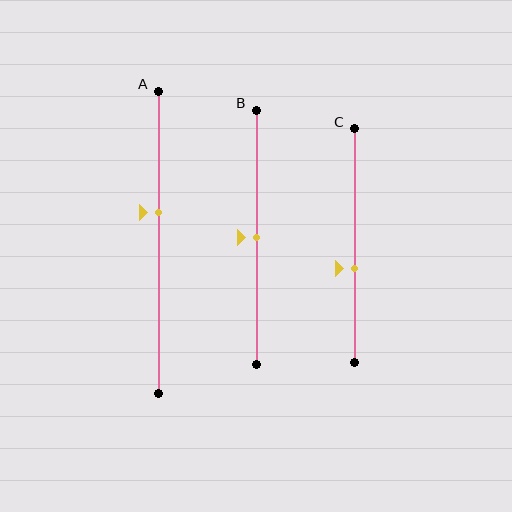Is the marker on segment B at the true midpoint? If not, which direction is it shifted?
Yes, the marker on segment B is at the true midpoint.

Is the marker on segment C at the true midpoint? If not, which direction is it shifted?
No, the marker on segment C is shifted downward by about 10% of the segment length.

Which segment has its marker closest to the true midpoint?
Segment B has its marker closest to the true midpoint.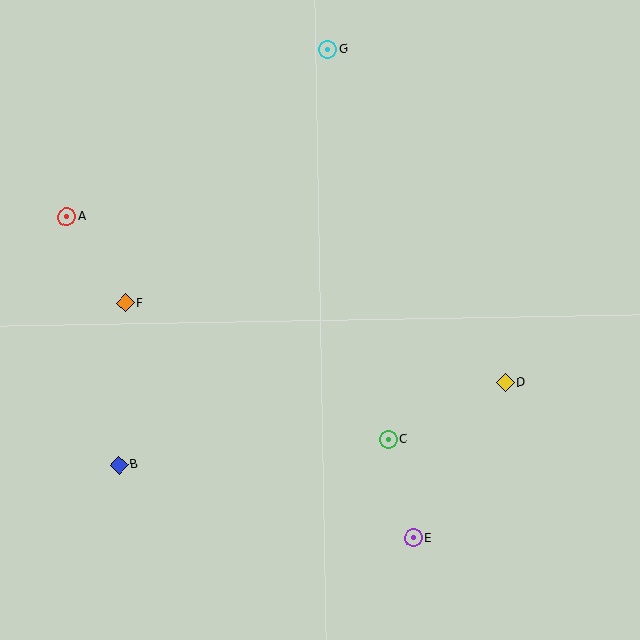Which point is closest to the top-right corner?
Point G is closest to the top-right corner.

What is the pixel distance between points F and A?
The distance between F and A is 104 pixels.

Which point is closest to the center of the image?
Point C at (388, 439) is closest to the center.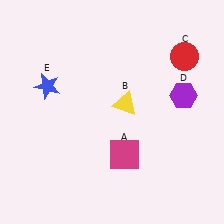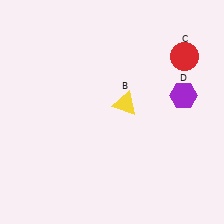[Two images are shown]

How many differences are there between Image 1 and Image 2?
There are 2 differences between the two images.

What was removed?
The blue star (E), the magenta square (A) were removed in Image 2.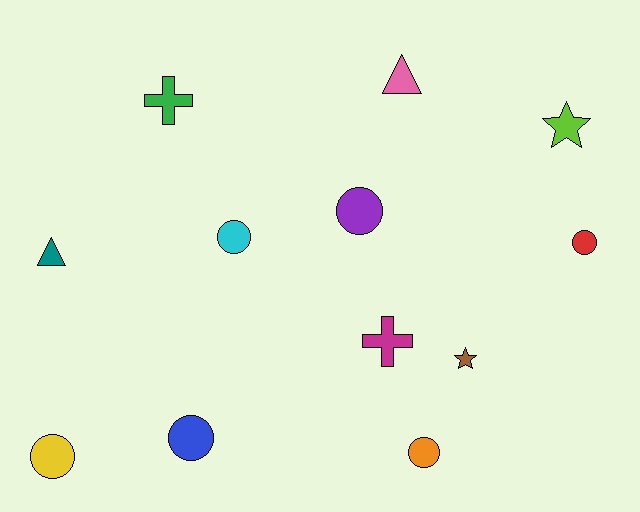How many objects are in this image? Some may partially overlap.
There are 12 objects.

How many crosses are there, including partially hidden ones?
There are 2 crosses.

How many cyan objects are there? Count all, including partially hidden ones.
There is 1 cyan object.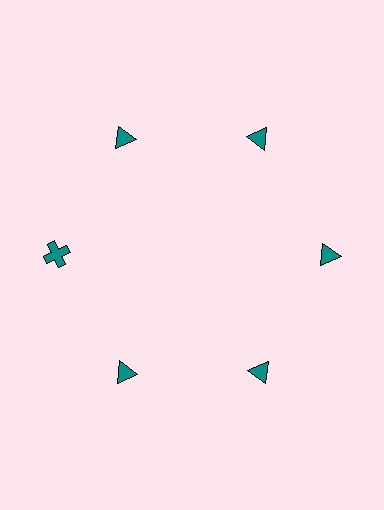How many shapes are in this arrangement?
There are 6 shapes arranged in a ring pattern.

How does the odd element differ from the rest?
It has a different shape: cross instead of triangle.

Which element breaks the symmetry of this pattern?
The teal cross at roughly the 9 o'clock position breaks the symmetry. All other shapes are teal triangles.